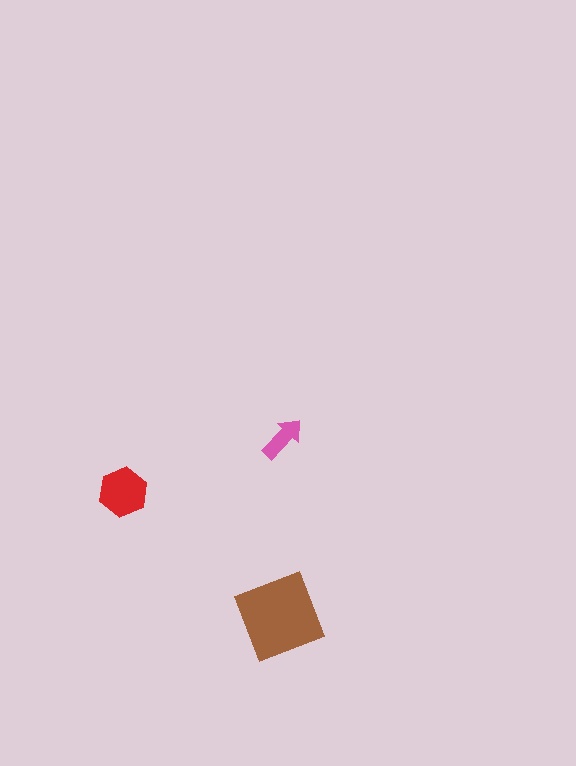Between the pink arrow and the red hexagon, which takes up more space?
The red hexagon.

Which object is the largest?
The brown square.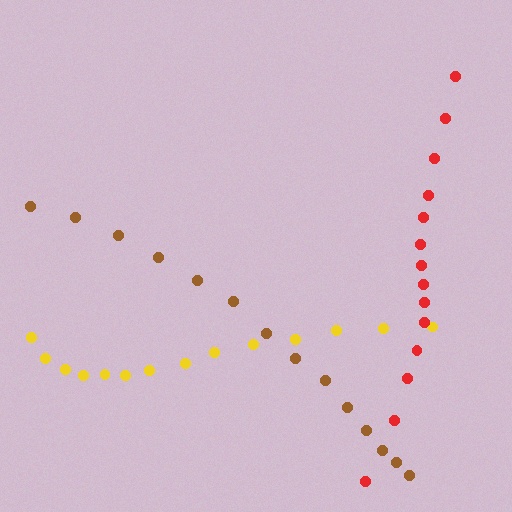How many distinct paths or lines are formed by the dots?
There are 3 distinct paths.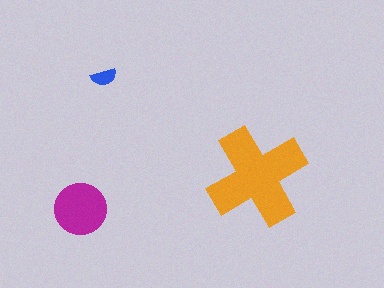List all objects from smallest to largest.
The blue semicircle, the magenta circle, the orange cross.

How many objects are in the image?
There are 3 objects in the image.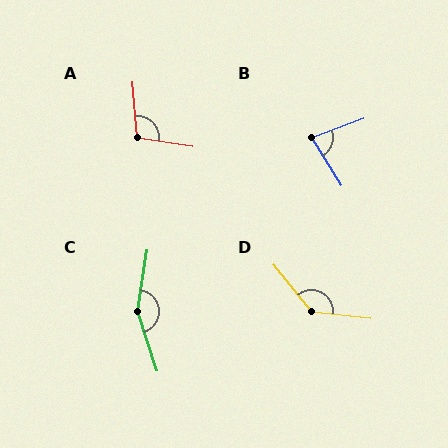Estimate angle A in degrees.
Approximately 104 degrees.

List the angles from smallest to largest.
B (79°), A (104°), D (134°), C (154°).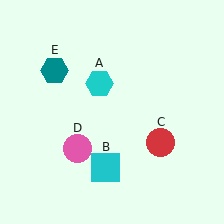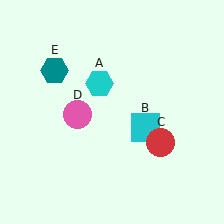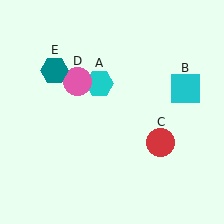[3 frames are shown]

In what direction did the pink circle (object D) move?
The pink circle (object D) moved up.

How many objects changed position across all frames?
2 objects changed position: cyan square (object B), pink circle (object D).